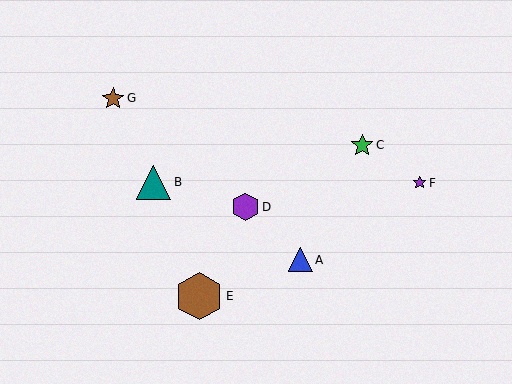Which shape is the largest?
The brown hexagon (labeled E) is the largest.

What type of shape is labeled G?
Shape G is a brown star.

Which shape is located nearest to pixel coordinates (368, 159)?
The green star (labeled C) at (362, 145) is nearest to that location.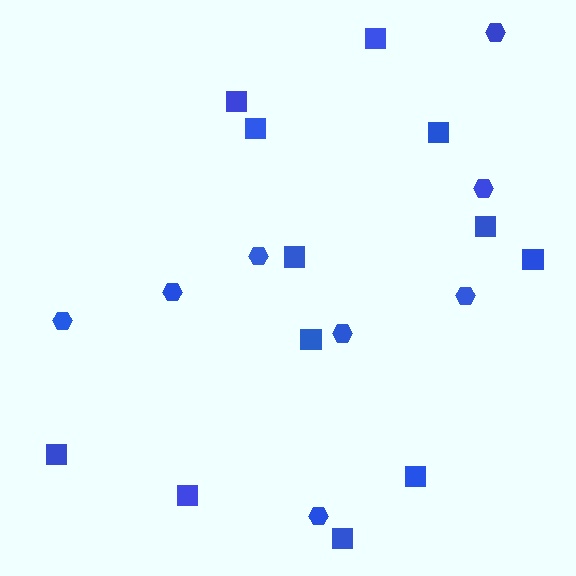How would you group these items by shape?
There are 2 groups: one group of hexagons (8) and one group of squares (12).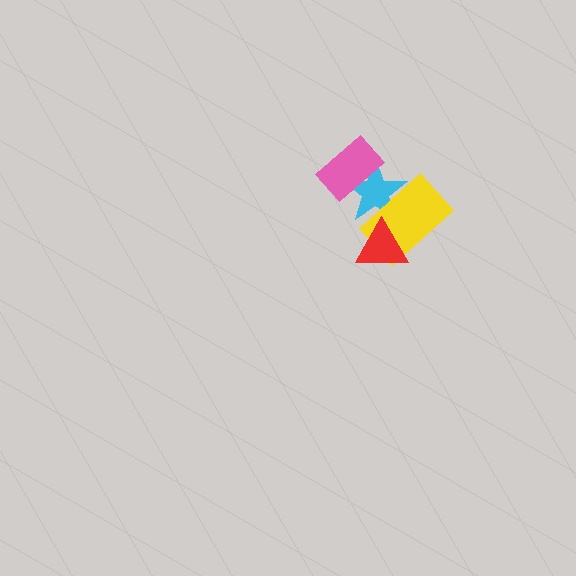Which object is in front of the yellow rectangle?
The red triangle is in front of the yellow rectangle.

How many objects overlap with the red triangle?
2 objects overlap with the red triangle.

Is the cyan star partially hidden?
Yes, it is partially covered by another shape.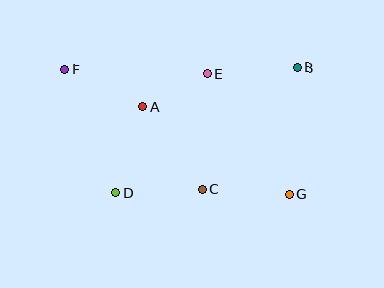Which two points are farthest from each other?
Points F and G are farthest from each other.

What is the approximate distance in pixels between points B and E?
The distance between B and E is approximately 90 pixels.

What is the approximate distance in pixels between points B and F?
The distance between B and F is approximately 232 pixels.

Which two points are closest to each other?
Points A and E are closest to each other.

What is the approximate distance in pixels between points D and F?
The distance between D and F is approximately 133 pixels.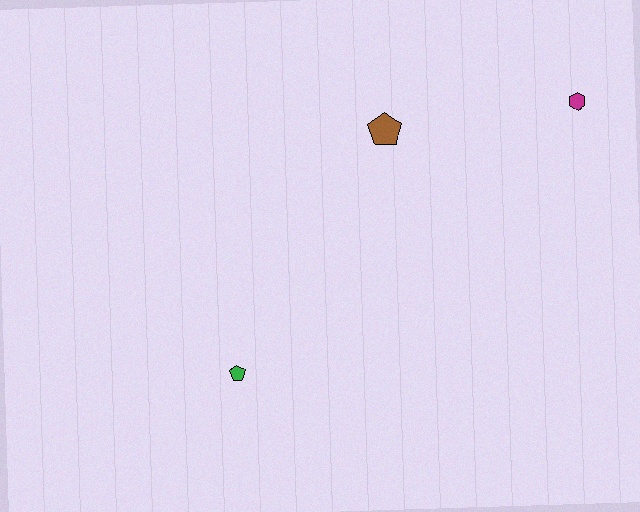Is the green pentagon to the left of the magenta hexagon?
Yes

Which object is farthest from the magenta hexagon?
The green pentagon is farthest from the magenta hexagon.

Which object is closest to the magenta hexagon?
The brown pentagon is closest to the magenta hexagon.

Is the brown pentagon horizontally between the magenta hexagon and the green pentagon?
Yes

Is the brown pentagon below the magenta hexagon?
Yes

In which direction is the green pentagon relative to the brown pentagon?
The green pentagon is below the brown pentagon.